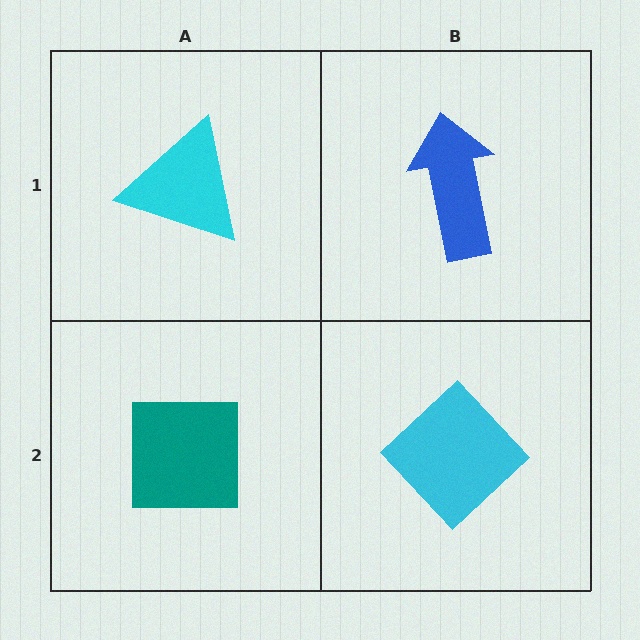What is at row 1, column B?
A blue arrow.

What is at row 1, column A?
A cyan triangle.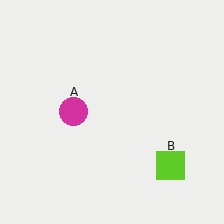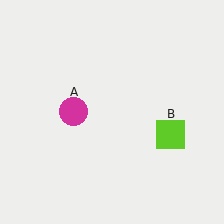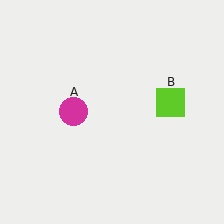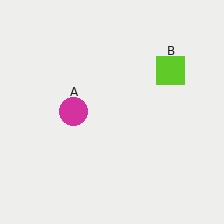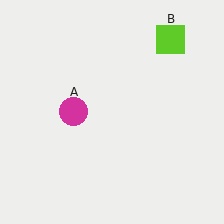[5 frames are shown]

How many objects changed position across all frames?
1 object changed position: lime square (object B).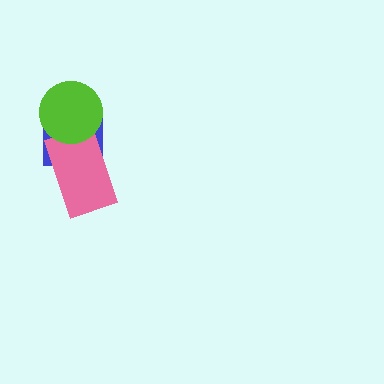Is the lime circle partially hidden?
No, no other shape covers it.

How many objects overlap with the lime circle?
2 objects overlap with the lime circle.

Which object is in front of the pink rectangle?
The lime circle is in front of the pink rectangle.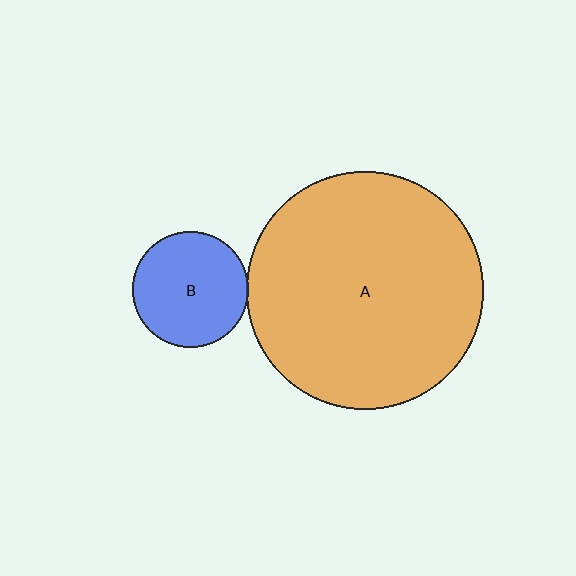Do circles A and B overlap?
Yes.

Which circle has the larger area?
Circle A (orange).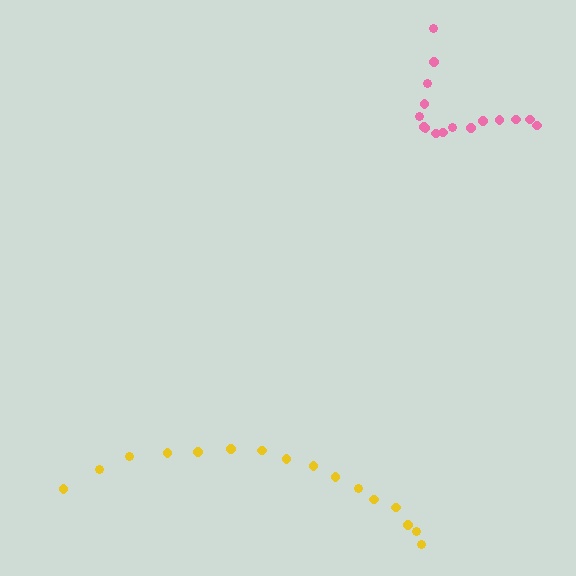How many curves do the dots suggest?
There are 2 distinct paths.